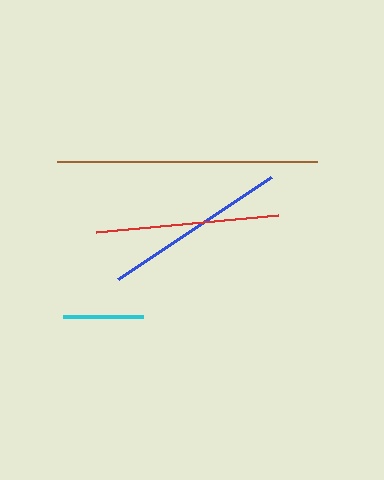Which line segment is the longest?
The brown line is the longest at approximately 259 pixels.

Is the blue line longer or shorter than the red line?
The blue line is longer than the red line.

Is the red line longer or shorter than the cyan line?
The red line is longer than the cyan line.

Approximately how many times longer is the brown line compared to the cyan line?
The brown line is approximately 3.3 times the length of the cyan line.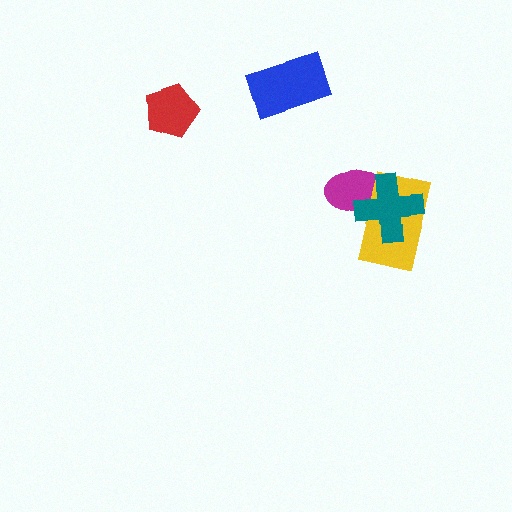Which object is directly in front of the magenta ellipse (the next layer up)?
The yellow rectangle is directly in front of the magenta ellipse.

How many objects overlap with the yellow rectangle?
2 objects overlap with the yellow rectangle.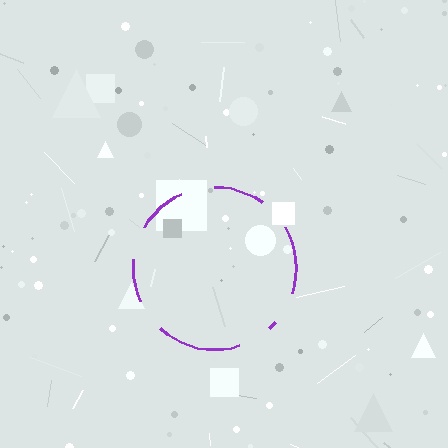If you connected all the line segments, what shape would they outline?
They would outline a circle.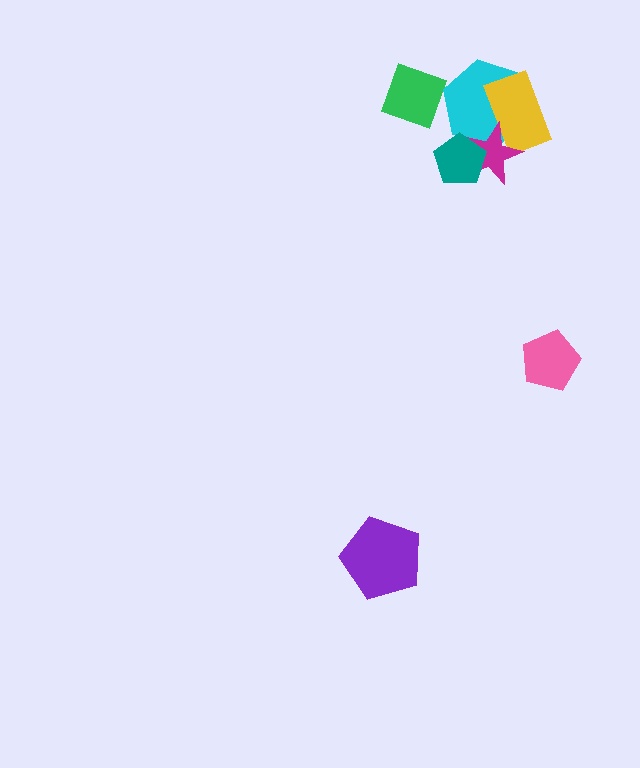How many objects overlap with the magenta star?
3 objects overlap with the magenta star.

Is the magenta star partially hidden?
Yes, it is partially covered by another shape.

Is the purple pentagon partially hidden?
No, no other shape covers it.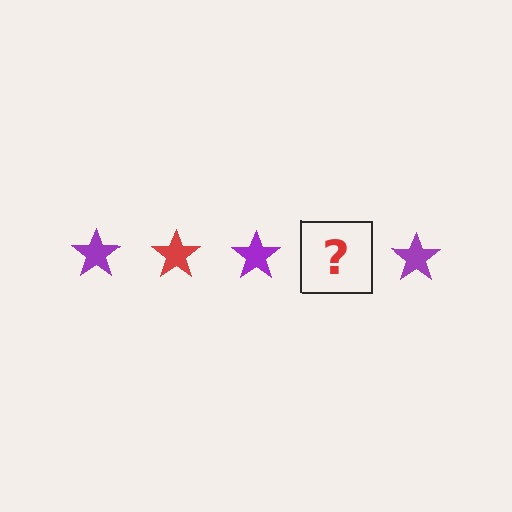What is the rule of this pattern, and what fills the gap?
The rule is that the pattern cycles through purple, red stars. The gap should be filled with a red star.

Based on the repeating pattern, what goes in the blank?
The blank should be a red star.